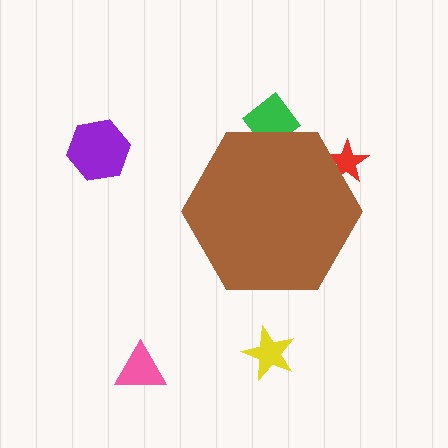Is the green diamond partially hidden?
Yes, the green diamond is partially hidden behind the brown hexagon.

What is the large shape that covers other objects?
A brown hexagon.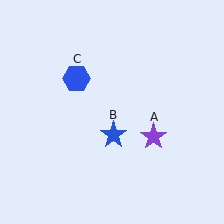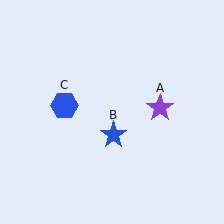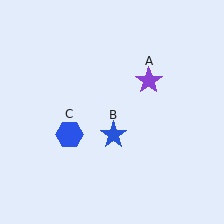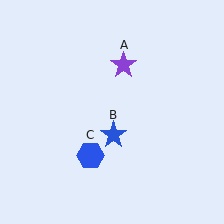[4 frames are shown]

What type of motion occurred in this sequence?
The purple star (object A), blue hexagon (object C) rotated counterclockwise around the center of the scene.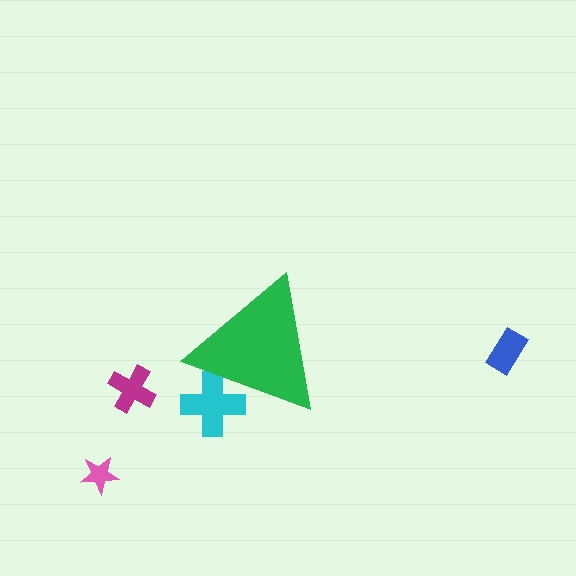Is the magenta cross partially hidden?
No, the magenta cross is fully visible.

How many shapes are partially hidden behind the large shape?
1 shape is partially hidden.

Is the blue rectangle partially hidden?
No, the blue rectangle is fully visible.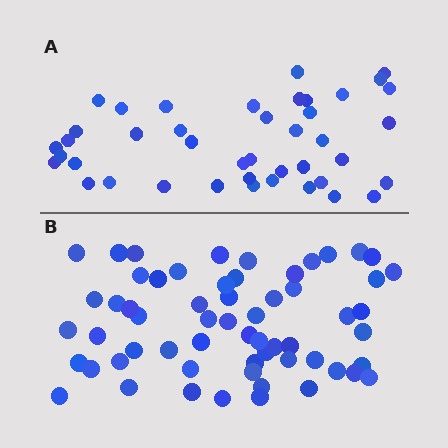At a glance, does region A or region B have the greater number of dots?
Region B (the bottom region) has more dots.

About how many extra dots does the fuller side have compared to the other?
Region B has approximately 20 more dots than region A.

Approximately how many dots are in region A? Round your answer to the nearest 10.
About 40 dots. (The exact count is 42, which rounds to 40.)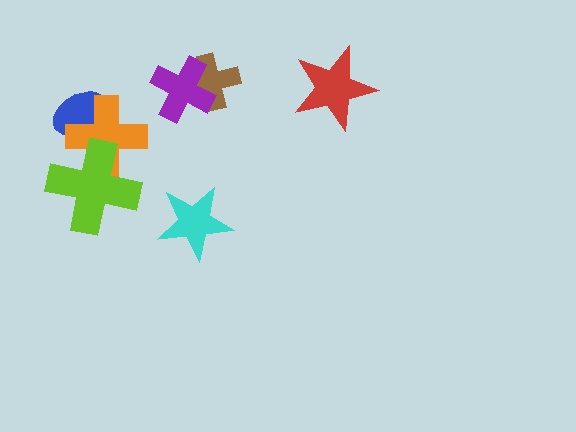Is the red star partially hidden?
No, no other shape covers it.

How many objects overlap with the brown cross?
1 object overlaps with the brown cross.